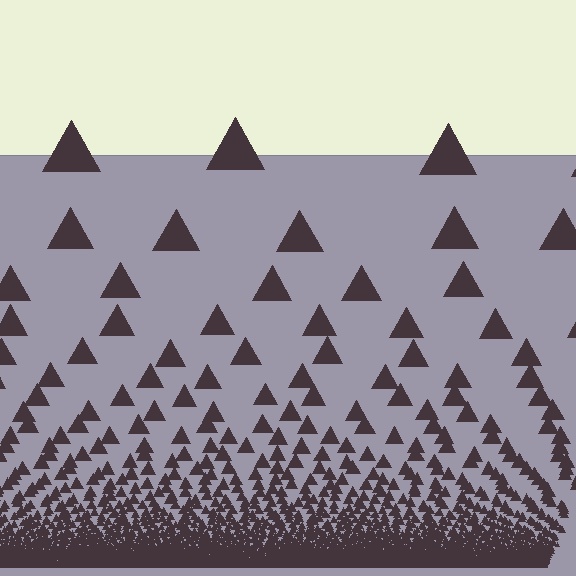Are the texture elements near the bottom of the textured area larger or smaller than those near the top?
Smaller. The gradient is inverted — elements near the bottom are smaller and denser.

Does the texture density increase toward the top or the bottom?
Density increases toward the bottom.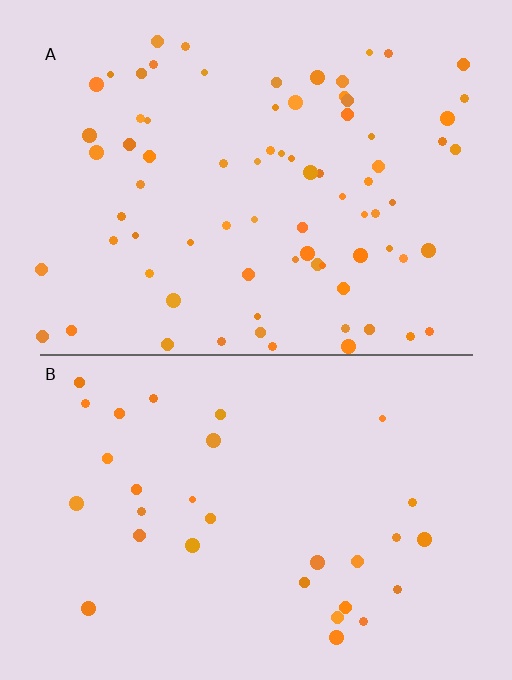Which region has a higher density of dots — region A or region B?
A (the top).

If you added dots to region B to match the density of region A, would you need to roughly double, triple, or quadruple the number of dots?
Approximately triple.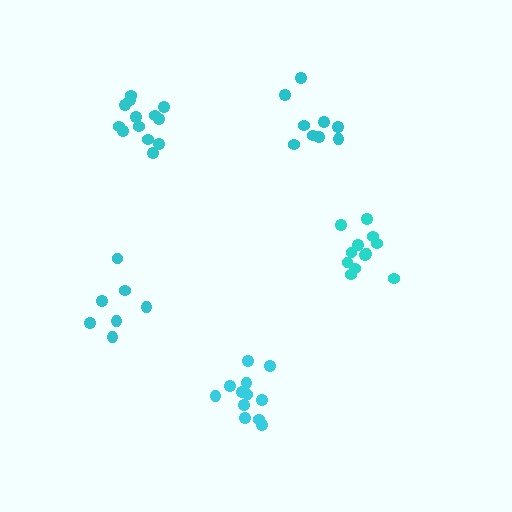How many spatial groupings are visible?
There are 5 spatial groupings.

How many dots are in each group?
Group 1: 13 dots, Group 2: 7 dots, Group 3: 9 dots, Group 4: 12 dots, Group 5: 12 dots (53 total).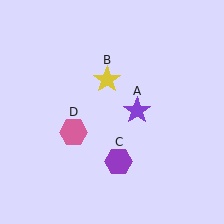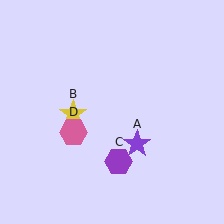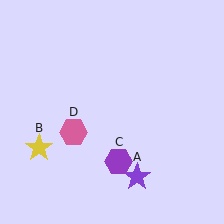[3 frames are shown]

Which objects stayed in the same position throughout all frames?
Purple hexagon (object C) and pink hexagon (object D) remained stationary.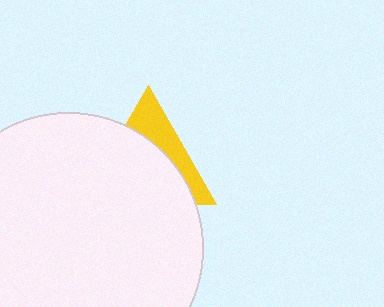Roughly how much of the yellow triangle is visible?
A small part of it is visible (roughly 33%).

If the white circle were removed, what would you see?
You would see the complete yellow triangle.